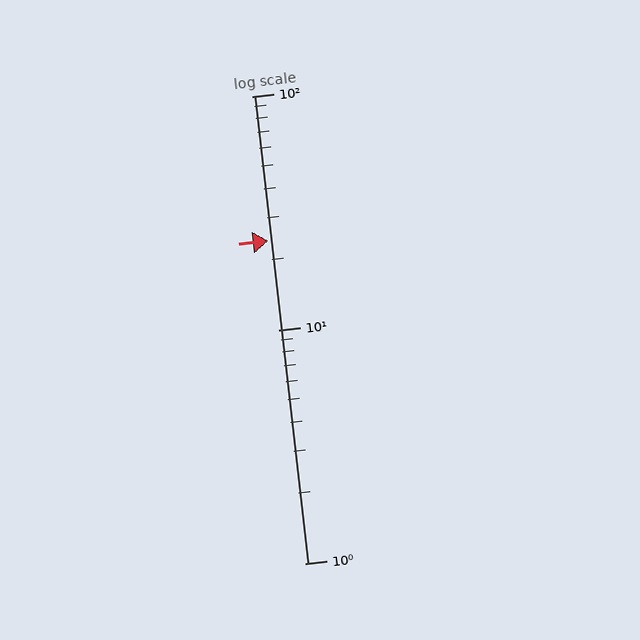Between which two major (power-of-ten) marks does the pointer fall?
The pointer is between 10 and 100.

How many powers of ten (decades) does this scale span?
The scale spans 2 decades, from 1 to 100.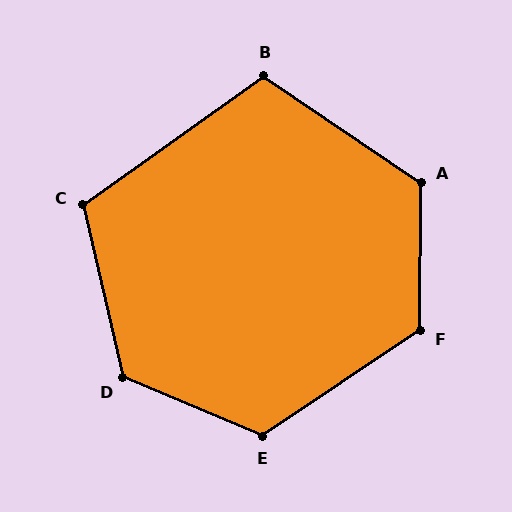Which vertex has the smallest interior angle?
B, at approximately 110 degrees.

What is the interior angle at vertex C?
Approximately 113 degrees (obtuse).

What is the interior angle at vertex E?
Approximately 123 degrees (obtuse).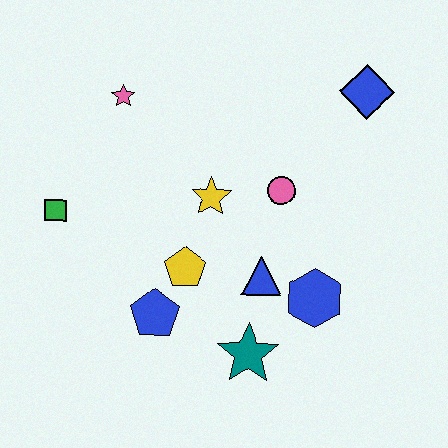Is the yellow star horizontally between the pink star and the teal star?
Yes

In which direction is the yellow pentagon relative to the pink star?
The yellow pentagon is below the pink star.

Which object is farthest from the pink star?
The teal star is farthest from the pink star.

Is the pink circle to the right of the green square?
Yes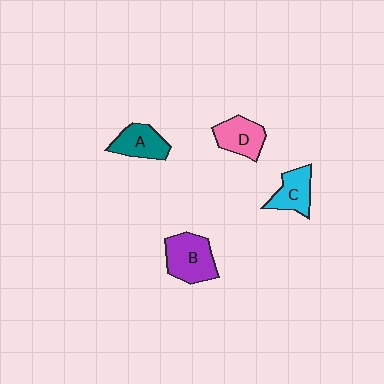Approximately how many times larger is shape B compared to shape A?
Approximately 1.3 times.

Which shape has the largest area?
Shape B (purple).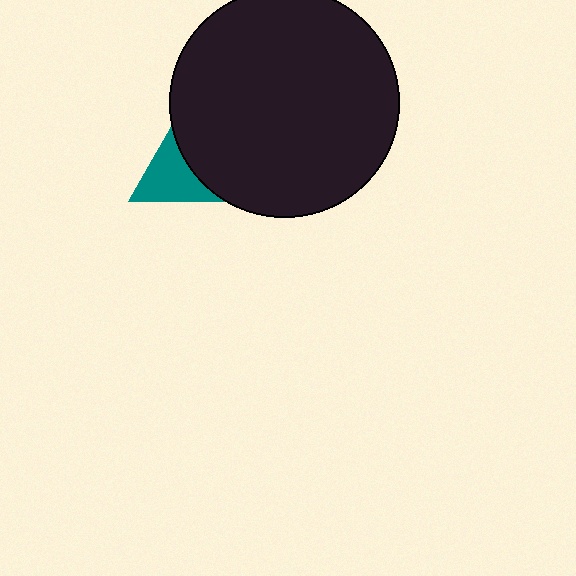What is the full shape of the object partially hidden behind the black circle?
The partially hidden object is a teal triangle.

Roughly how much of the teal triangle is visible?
A small part of it is visible (roughly 43%).